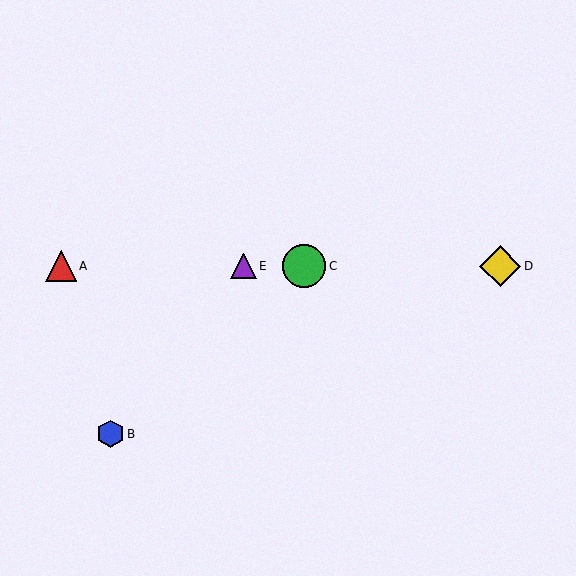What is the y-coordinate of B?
Object B is at y≈434.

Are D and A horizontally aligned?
Yes, both are at y≈266.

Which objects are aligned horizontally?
Objects A, C, D, E are aligned horizontally.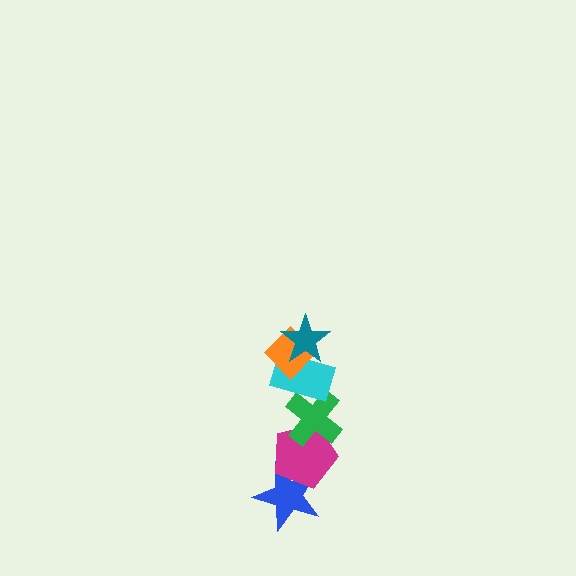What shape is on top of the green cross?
The cyan rectangle is on top of the green cross.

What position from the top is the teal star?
The teal star is 1st from the top.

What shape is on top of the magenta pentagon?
The green cross is on top of the magenta pentagon.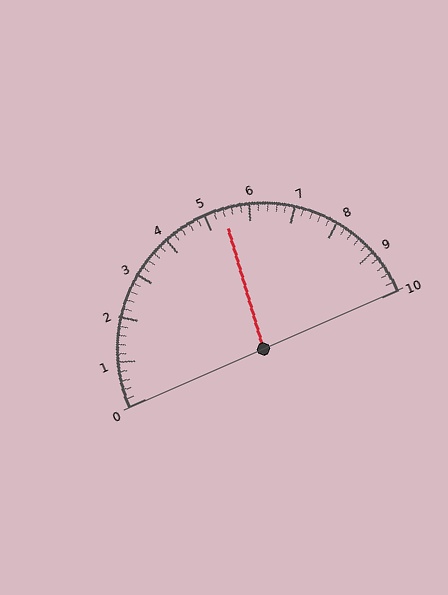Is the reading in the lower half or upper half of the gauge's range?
The reading is in the upper half of the range (0 to 10).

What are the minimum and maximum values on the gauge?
The gauge ranges from 0 to 10.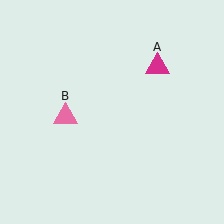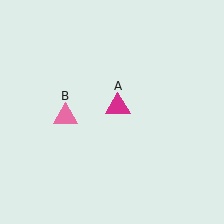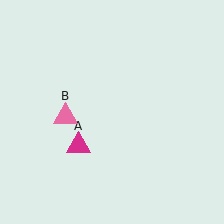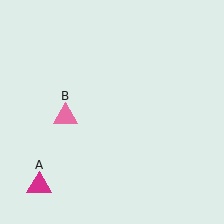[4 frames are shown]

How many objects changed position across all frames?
1 object changed position: magenta triangle (object A).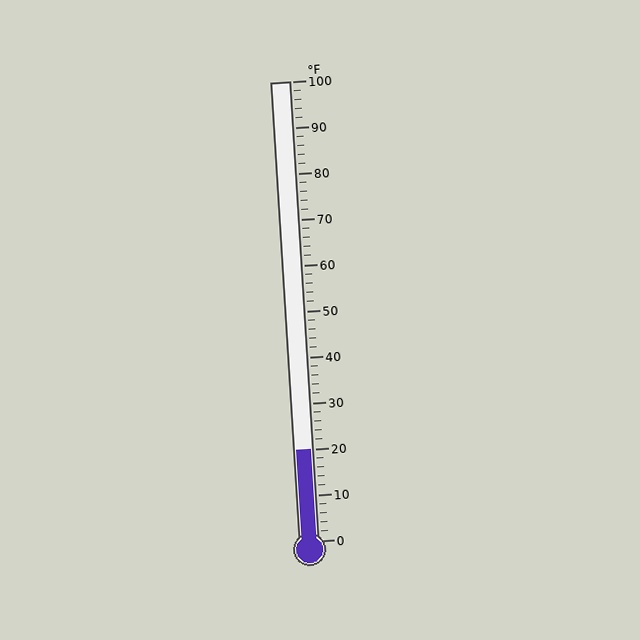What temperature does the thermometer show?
The thermometer shows approximately 20°F.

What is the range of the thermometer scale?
The thermometer scale ranges from 0°F to 100°F.